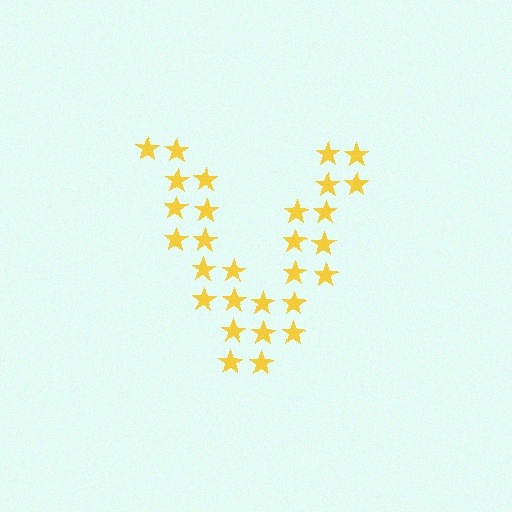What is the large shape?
The large shape is the letter V.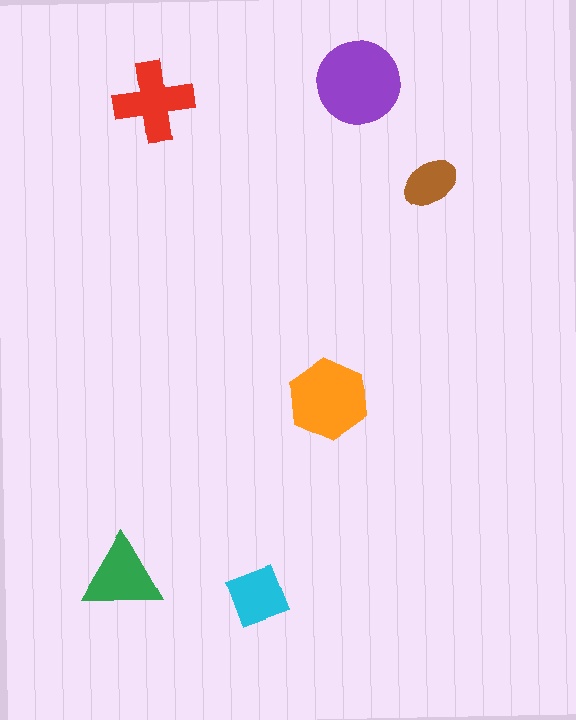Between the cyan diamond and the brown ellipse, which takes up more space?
The cyan diamond.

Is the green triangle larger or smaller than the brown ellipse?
Larger.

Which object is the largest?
The purple circle.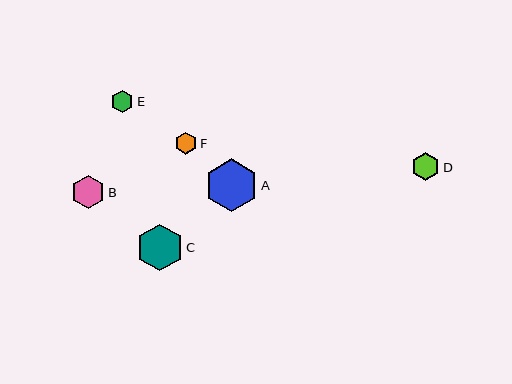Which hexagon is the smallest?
Hexagon F is the smallest with a size of approximately 22 pixels.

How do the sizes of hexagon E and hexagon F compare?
Hexagon E and hexagon F are approximately the same size.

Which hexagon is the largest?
Hexagon A is the largest with a size of approximately 53 pixels.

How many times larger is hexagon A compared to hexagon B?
Hexagon A is approximately 1.6 times the size of hexagon B.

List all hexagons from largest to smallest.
From largest to smallest: A, C, B, D, E, F.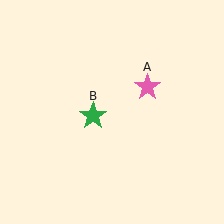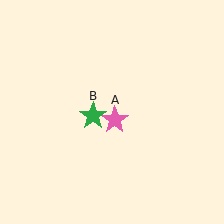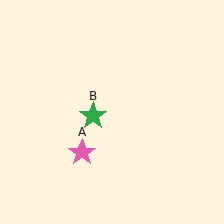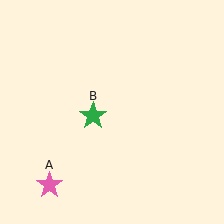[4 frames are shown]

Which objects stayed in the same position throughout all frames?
Green star (object B) remained stationary.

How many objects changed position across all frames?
1 object changed position: pink star (object A).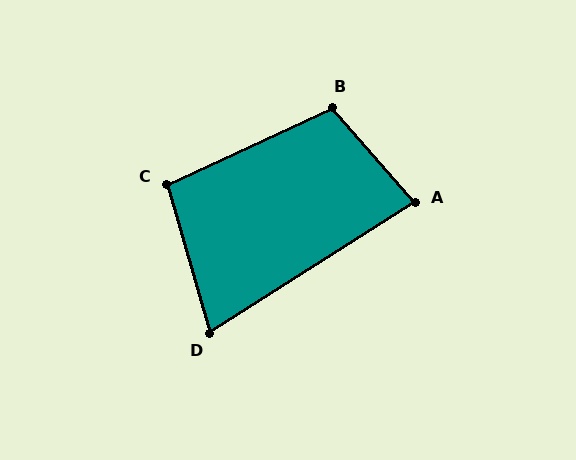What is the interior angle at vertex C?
Approximately 99 degrees (obtuse).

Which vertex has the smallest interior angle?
D, at approximately 74 degrees.